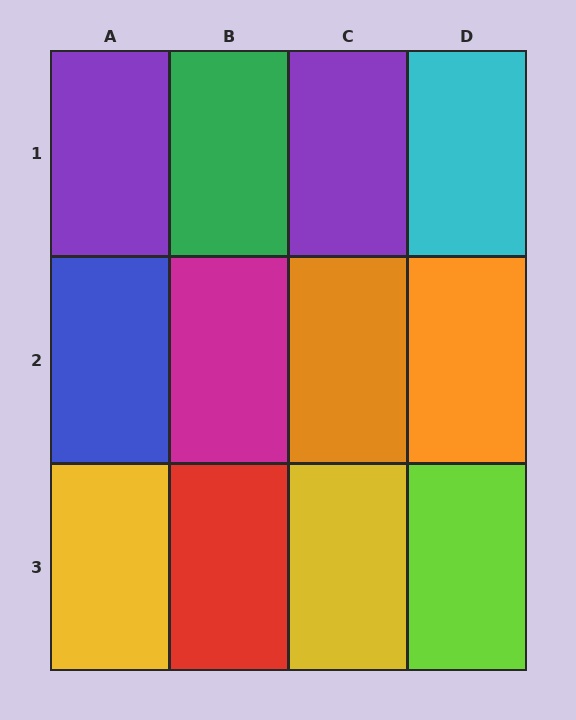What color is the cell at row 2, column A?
Blue.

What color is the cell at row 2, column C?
Orange.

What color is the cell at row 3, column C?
Yellow.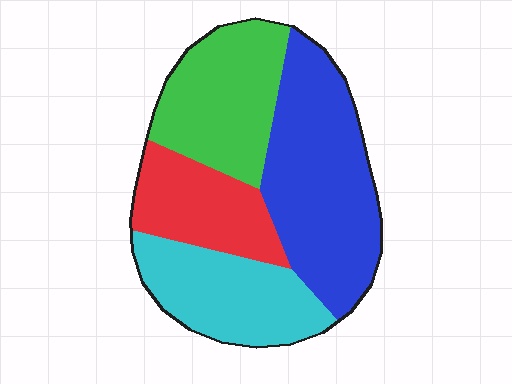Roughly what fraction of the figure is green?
Green covers roughly 25% of the figure.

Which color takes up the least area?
Red, at roughly 20%.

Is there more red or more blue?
Blue.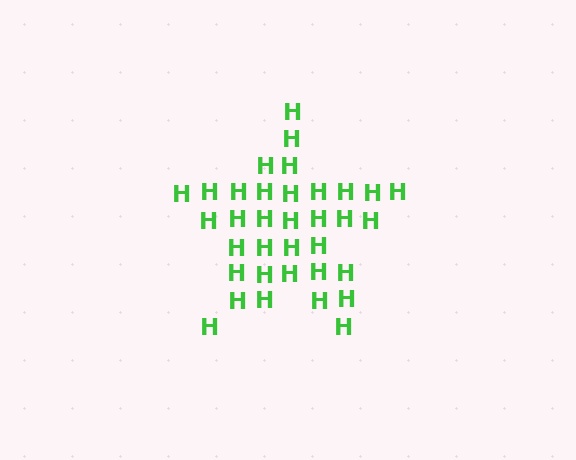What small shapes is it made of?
It is made of small letter H's.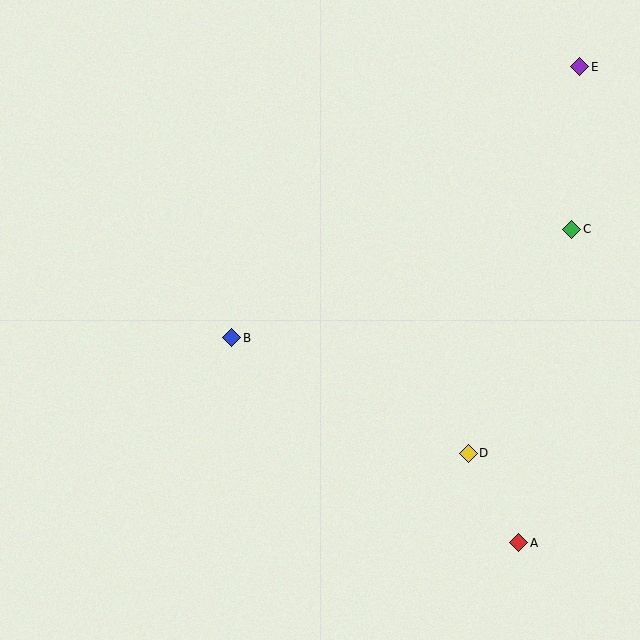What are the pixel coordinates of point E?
Point E is at (580, 67).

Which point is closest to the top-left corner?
Point B is closest to the top-left corner.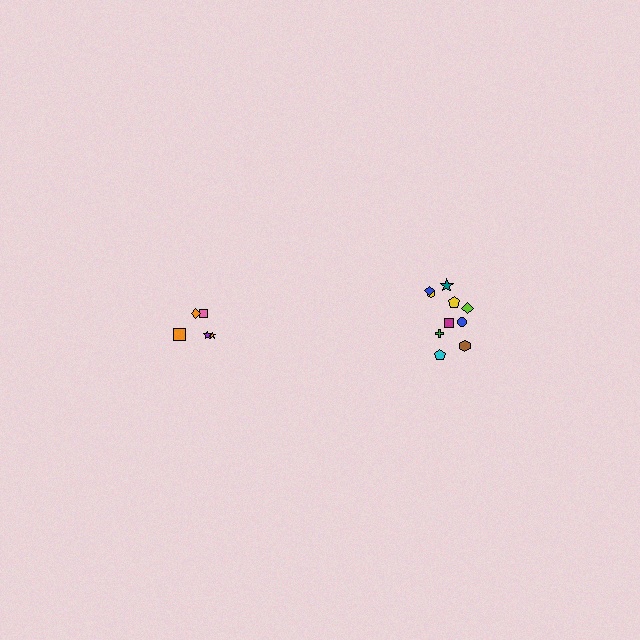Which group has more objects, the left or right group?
The right group.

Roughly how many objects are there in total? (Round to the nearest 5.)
Roughly 15 objects in total.